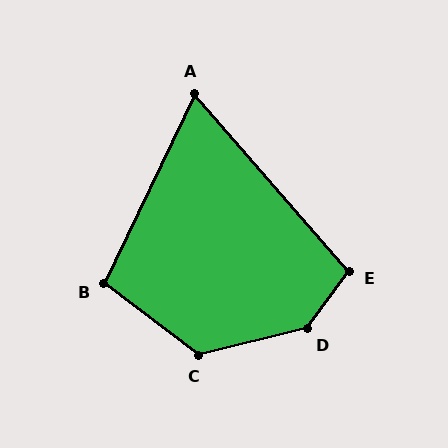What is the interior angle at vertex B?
Approximately 102 degrees (obtuse).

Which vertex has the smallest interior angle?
A, at approximately 67 degrees.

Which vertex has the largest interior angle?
D, at approximately 140 degrees.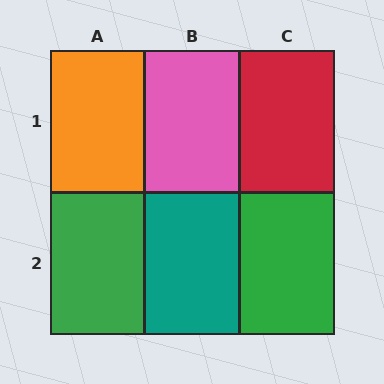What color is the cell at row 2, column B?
Teal.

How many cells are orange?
1 cell is orange.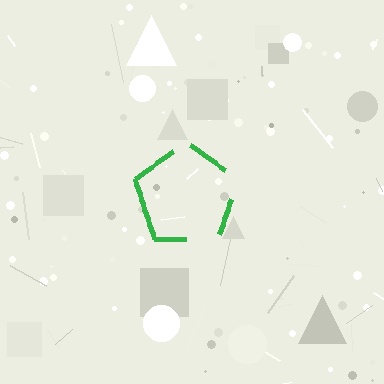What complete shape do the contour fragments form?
The contour fragments form a pentagon.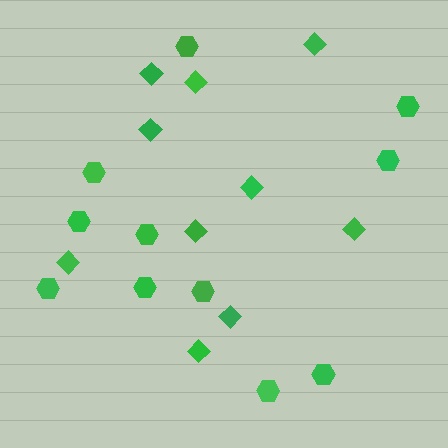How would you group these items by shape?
There are 2 groups: one group of hexagons (11) and one group of diamonds (10).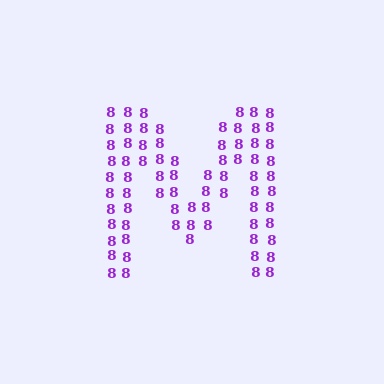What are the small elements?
The small elements are digit 8's.